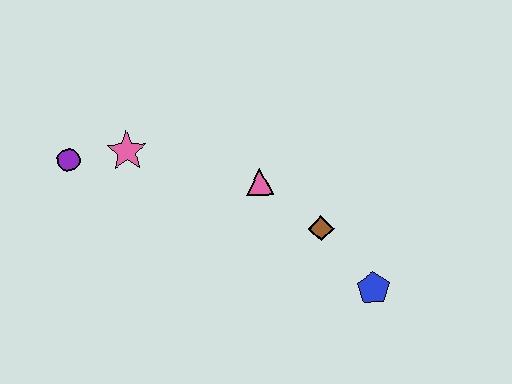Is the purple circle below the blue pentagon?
No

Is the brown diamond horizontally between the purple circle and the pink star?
No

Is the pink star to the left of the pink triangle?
Yes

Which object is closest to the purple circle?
The pink star is closest to the purple circle.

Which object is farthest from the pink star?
The blue pentagon is farthest from the pink star.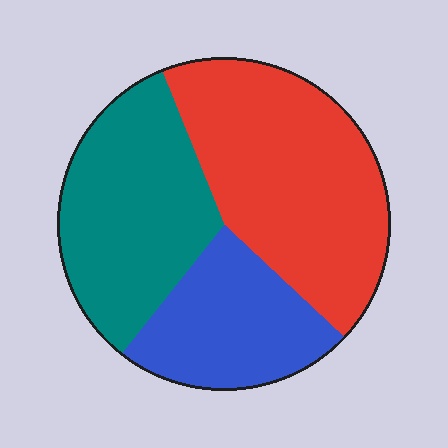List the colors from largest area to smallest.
From largest to smallest: red, teal, blue.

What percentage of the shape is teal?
Teal takes up about one third (1/3) of the shape.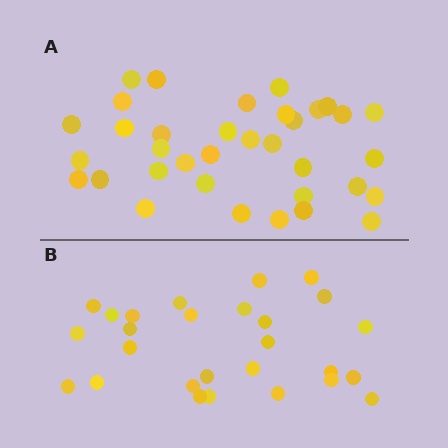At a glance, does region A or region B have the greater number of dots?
Region A (the top region) has more dots.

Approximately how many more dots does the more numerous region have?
Region A has roughly 8 or so more dots than region B.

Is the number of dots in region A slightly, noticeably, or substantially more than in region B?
Region A has noticeably more, but not dramatically so. The ratio is roughly 1.3 to 1.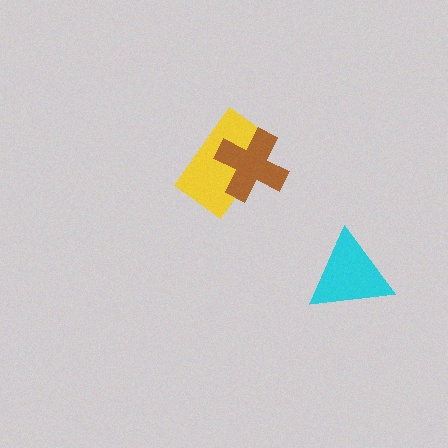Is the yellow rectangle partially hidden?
Yes, it is partially covered by another shape.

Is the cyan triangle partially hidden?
No, no other shape covers it.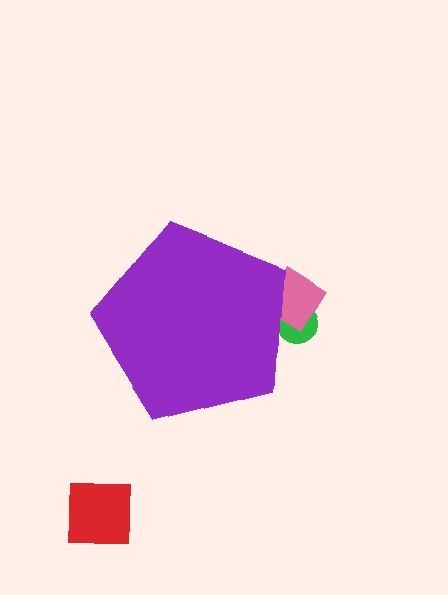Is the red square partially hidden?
No, the red square is fully visible.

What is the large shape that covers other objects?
A purple pentagon.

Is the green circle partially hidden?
Yes, the green circle is partially hidden behind the purple pentagon.